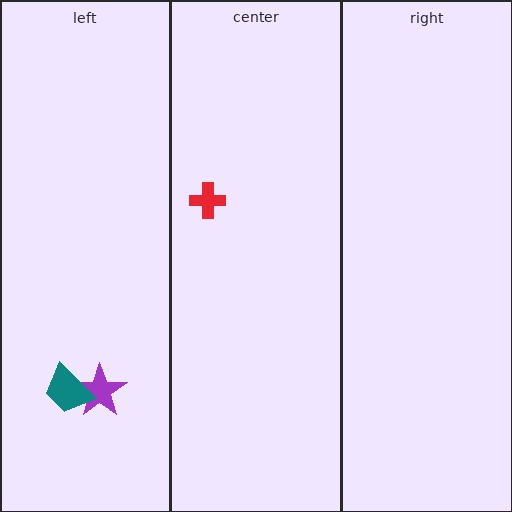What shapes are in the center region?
The red cross.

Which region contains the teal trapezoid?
The left region.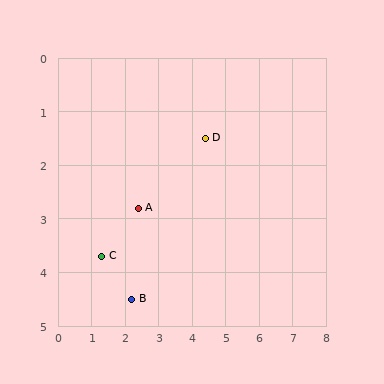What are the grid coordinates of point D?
Point D is at approximately (4.4, 1.5).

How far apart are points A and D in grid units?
Points A and D are about 2.4 grid units apart.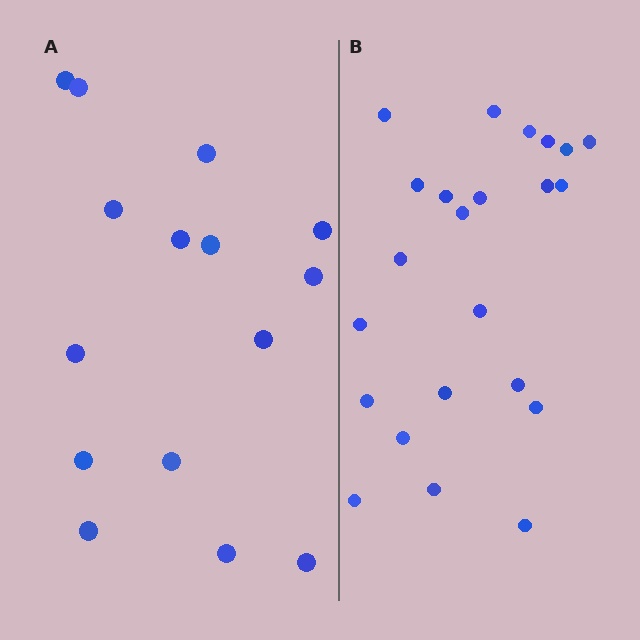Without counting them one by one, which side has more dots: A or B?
Region B (the right region) has more dots.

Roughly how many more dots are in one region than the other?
Region B has roughly 8 or so more dots than region A.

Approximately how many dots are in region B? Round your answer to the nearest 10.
About 20 dots. (The exact count is 23, which rounds to 20.)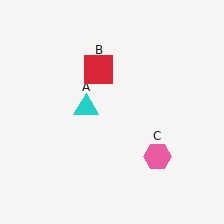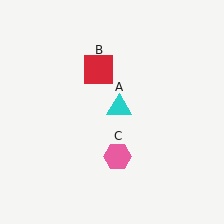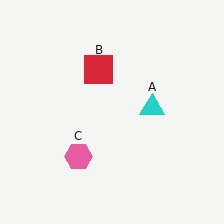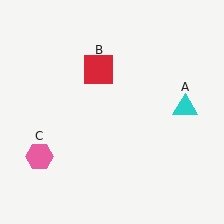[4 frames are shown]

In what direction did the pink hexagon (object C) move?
The pink hexagon (object C) moved left.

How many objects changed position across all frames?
2 objects changed position: cyan triangle (object A), pink hexagon (object C).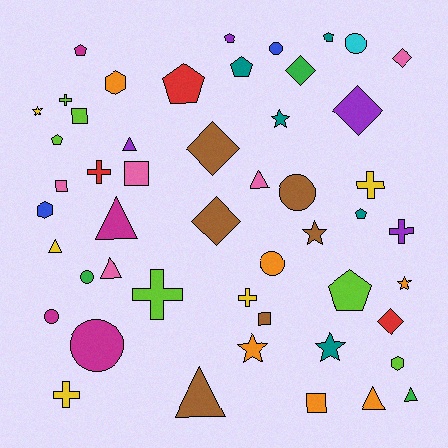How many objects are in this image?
There are 50 objects.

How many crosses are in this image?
There are 7 crosses.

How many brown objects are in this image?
There are 6 brown objects.